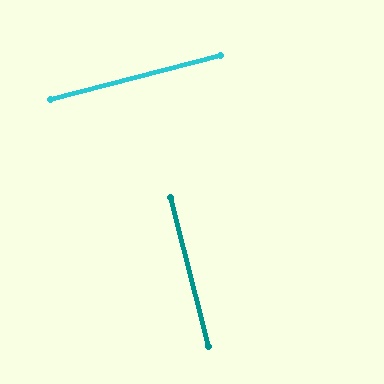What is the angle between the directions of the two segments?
Approximately 90 degrees.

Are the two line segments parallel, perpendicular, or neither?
Perpendicular — they meet at approximately 90°.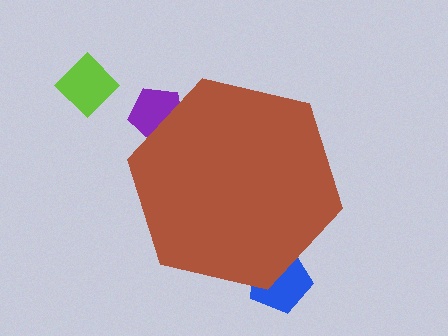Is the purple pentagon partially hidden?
Yes, the purple pentagon is partially hidden behind the brown hexagon.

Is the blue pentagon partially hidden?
Yes, the blue pentagon is partially hidden behind the brown hexagon.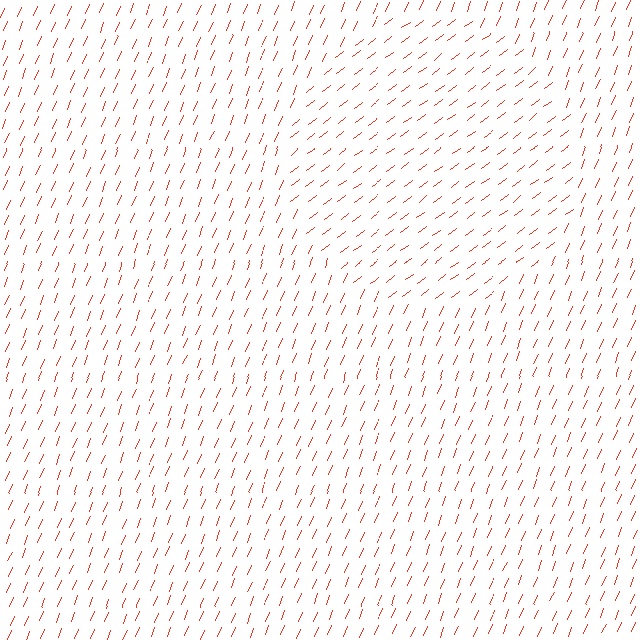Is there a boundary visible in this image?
Yes, there is a texture boundary formed by a change in line orientation.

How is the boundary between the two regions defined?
The boundary is defined purely by a change in line orientation (approximately 31 degrees difference). All lines are the same color and thickness.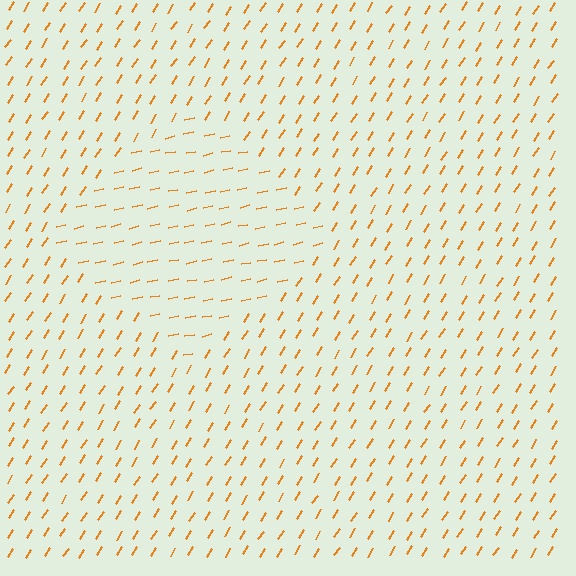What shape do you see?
I see a diamond.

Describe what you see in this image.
The image is filled with small orange line segments. A diamond region in the image has lines oriented differently from the surrounding lines, creating a visible texture boundary.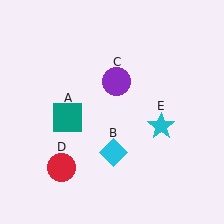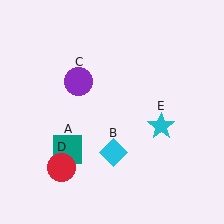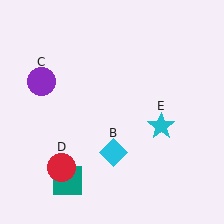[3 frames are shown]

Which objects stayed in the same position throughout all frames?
Cyan diamond (object B) and red circle (object D) and cyan star (object E) remained stationary.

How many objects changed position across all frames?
2 objects changed position: teal square (object A), purple circle (object C).